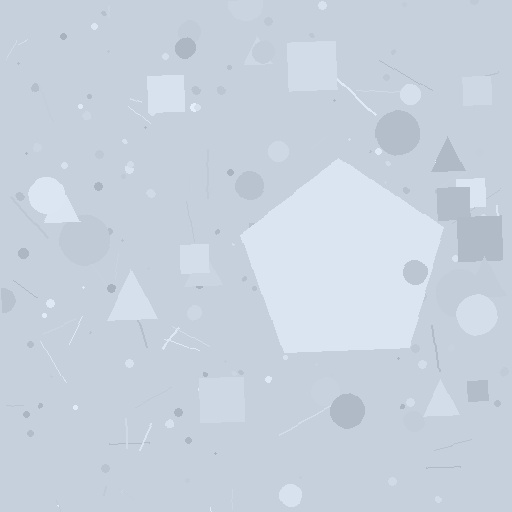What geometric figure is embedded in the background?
A pentagon is embedded in the background.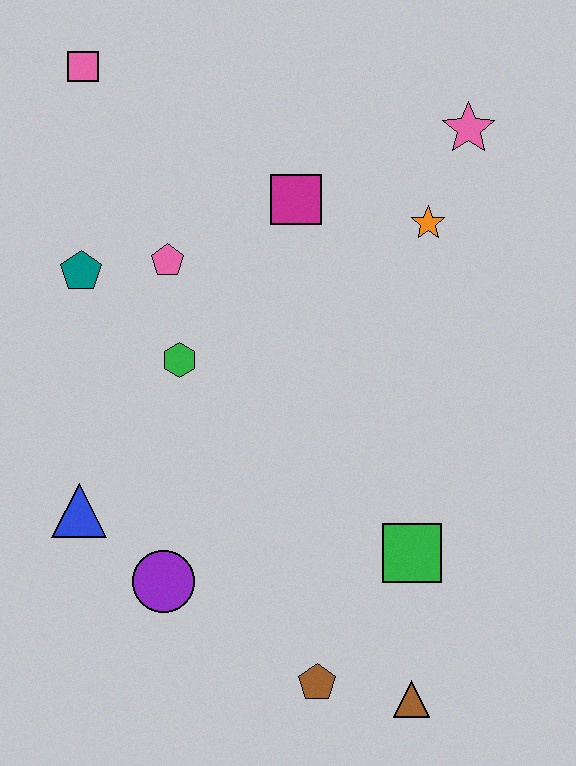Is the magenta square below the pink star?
Yes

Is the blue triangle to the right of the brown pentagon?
No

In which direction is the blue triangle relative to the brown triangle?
The blue triangle is to the left of the brown triangle.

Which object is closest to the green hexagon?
The pink pentagon is closest to the green hexagon.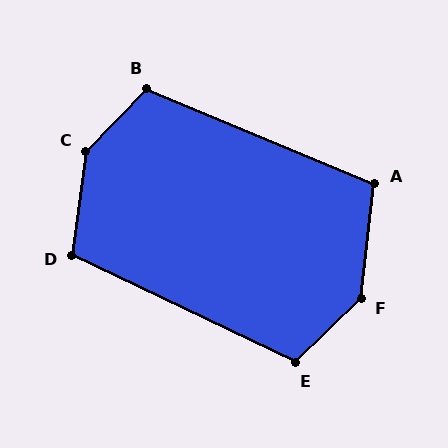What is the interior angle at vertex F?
Approximately 141 degrees (obtuse).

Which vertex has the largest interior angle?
C, at approximately 144 degrees.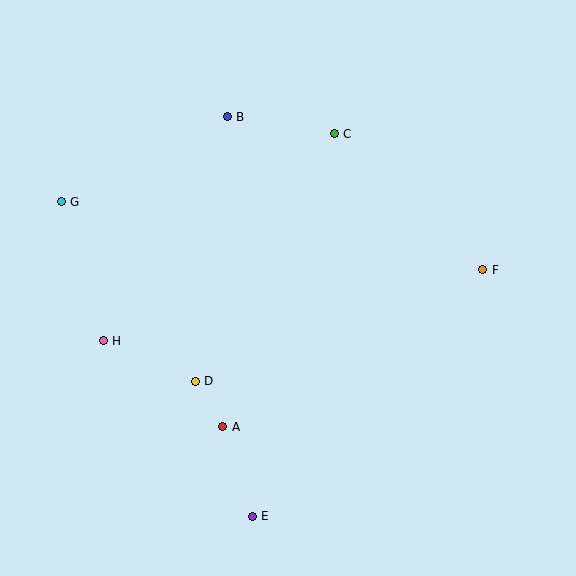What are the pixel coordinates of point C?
Point C is at (334, 134).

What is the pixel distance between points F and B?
The distance between F and B is 298 pixels.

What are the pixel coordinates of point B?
Point B is at (227, 117).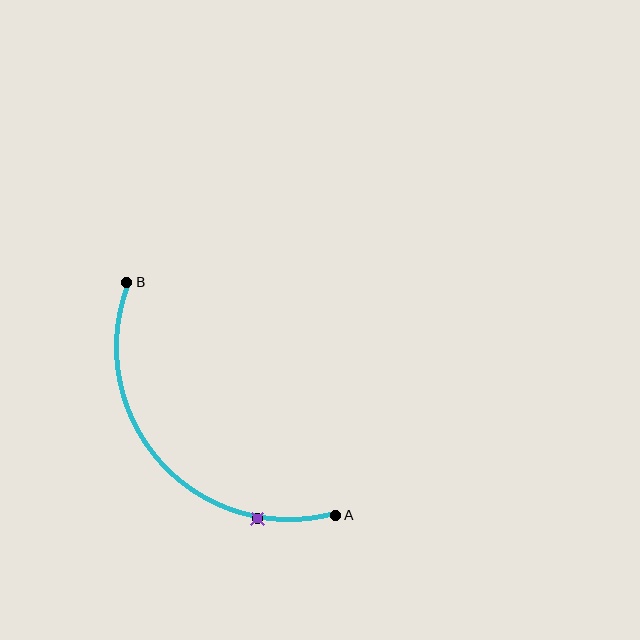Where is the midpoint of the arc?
The arc midpoint is the point on the curve farthest from the straight line joining A and B. It sits below and to the left of that line.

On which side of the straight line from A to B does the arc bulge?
The arc bulges below and to the left of the straight line connecting A and B.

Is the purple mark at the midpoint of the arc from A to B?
No. The purple mark lies on the arc but is closer to endpoint A. The arc midpoint would be at the point on the curve equidistant along the arc from both A and B.